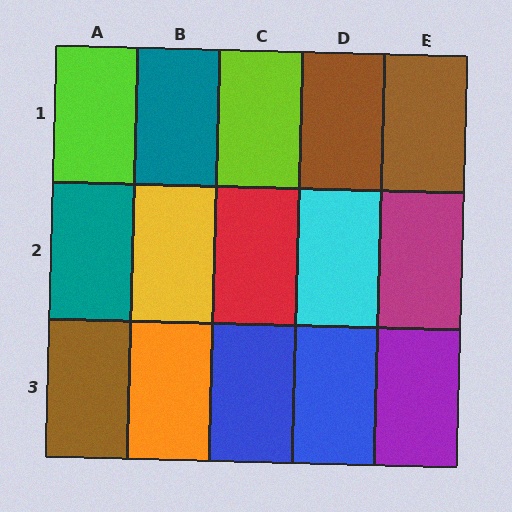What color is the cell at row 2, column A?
Teal.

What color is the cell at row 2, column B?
Yellow.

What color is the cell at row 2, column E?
Magenta.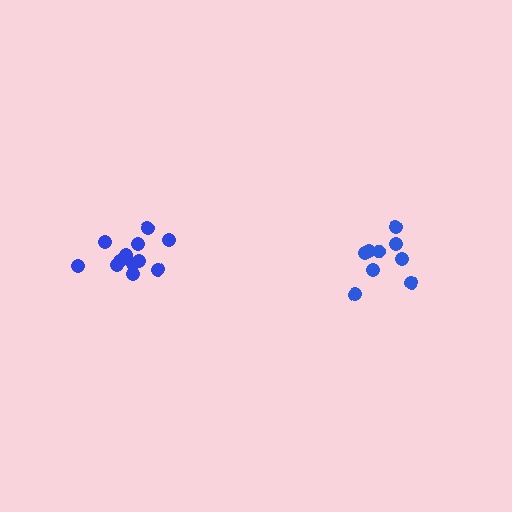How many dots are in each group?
Group 1: 12 dots, Group 2: 9 dots (21 total).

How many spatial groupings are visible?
There are 2 spatial groupings.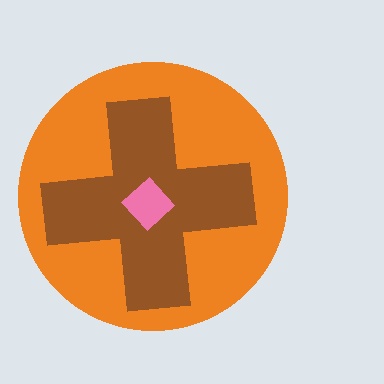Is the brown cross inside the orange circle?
Yes.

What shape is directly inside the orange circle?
The brown cross.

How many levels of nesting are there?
3.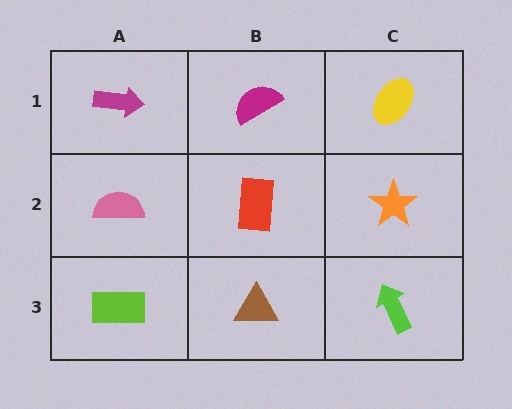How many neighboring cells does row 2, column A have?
3.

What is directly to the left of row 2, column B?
A pink semicircle.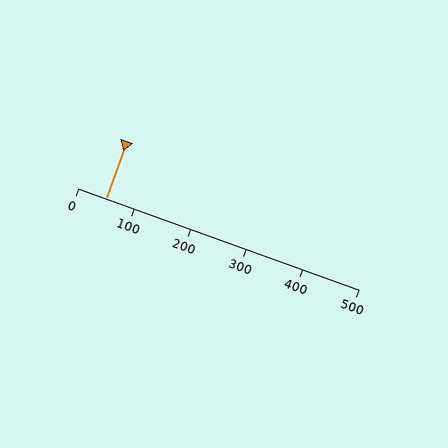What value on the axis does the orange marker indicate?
The marker indicates approximately 50.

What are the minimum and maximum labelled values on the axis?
The axis runs from 0 to 500.